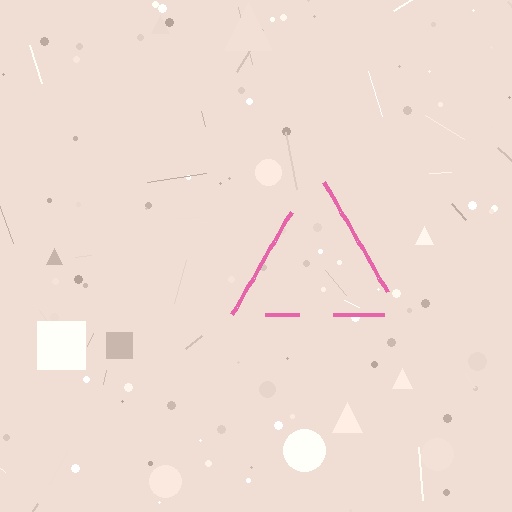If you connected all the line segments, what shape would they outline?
They would outline a triangle.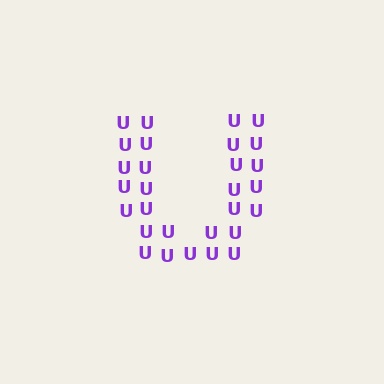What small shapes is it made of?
It is made of small letter U's.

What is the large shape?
The large shape is the letter U.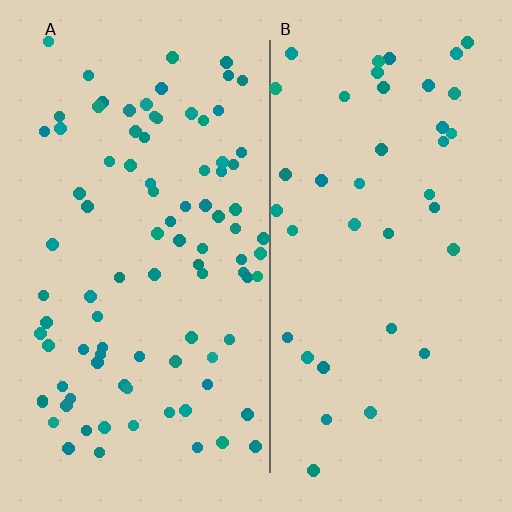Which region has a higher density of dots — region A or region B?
A (the left).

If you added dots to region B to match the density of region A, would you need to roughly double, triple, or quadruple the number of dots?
Approximately double.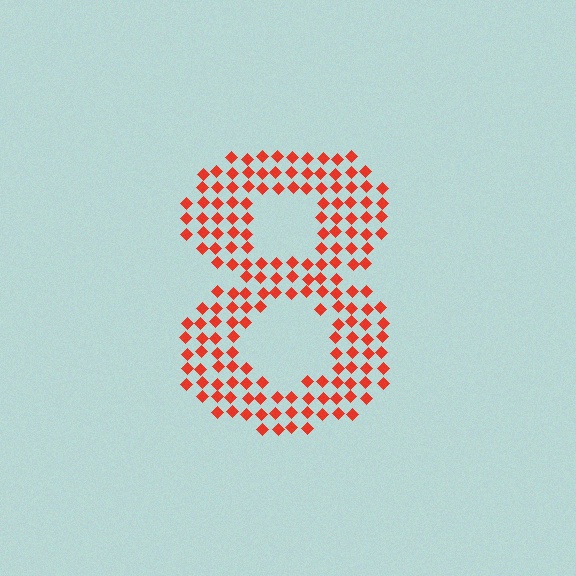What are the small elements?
The small elements are diamonds.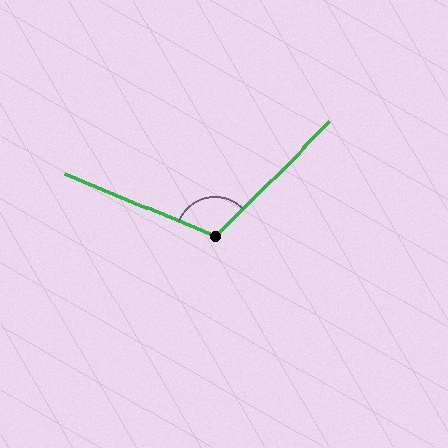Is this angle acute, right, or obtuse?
It is obtuse.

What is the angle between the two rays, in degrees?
Approximately 113 degrees.